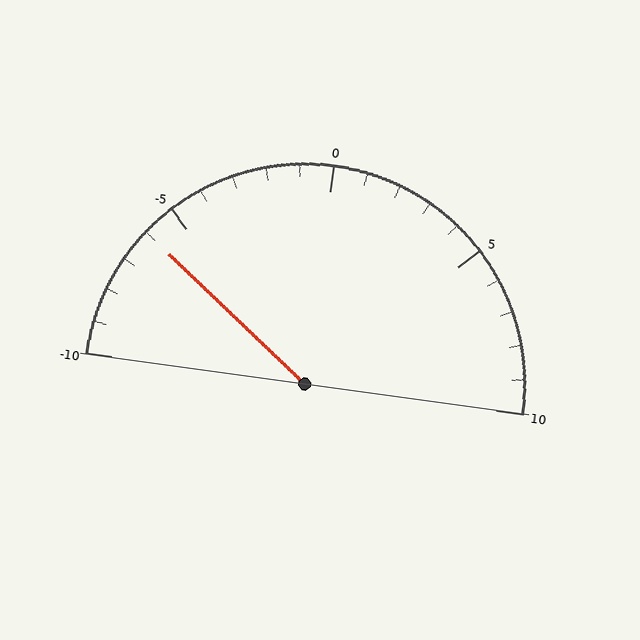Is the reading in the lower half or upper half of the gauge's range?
The reading is in the lower half of the range (-10 to 10).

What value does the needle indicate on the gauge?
The needle indicates approximately -6.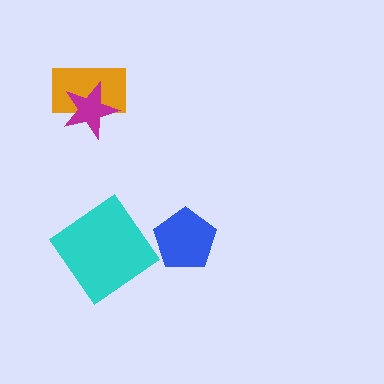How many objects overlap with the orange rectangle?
1 object overlaps with the orange rectangle.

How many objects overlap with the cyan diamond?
0 objects overlap with the cyan diamond.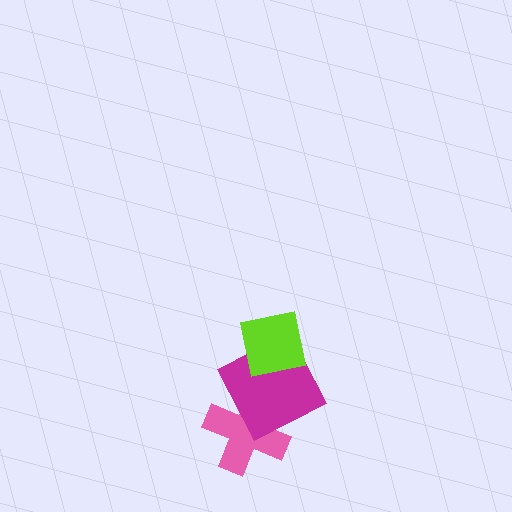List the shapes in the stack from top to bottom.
From top to bottom: the lime square, the magenta square, the pink cross.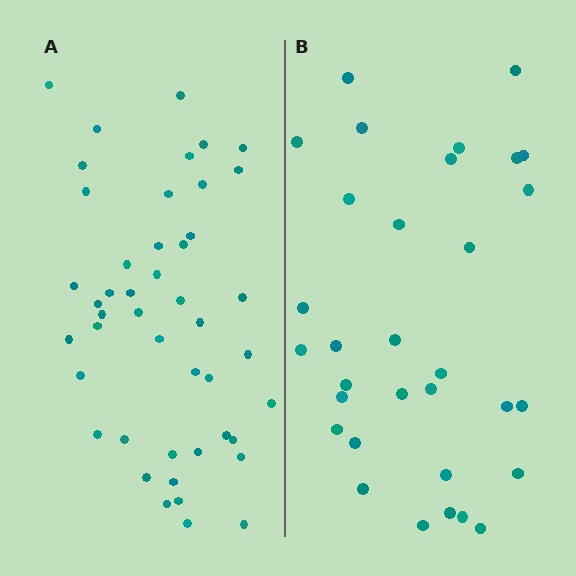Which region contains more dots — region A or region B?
Region A (the left region) has more dots.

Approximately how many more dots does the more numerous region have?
Region A has approximately 15 more dots than region B.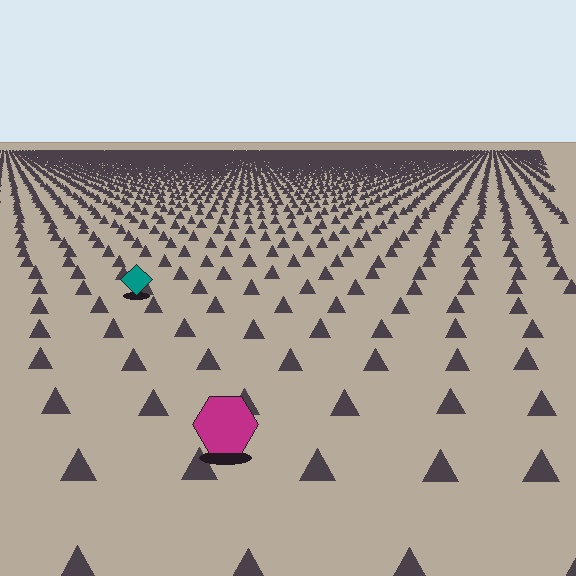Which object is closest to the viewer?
The magenta hexagon is closest. The texture marks near it are larger and more spread out.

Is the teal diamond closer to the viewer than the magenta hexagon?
No. The magenta hexagon is closer — you can tell from the texture gradient: the ground texture is coarser near it.